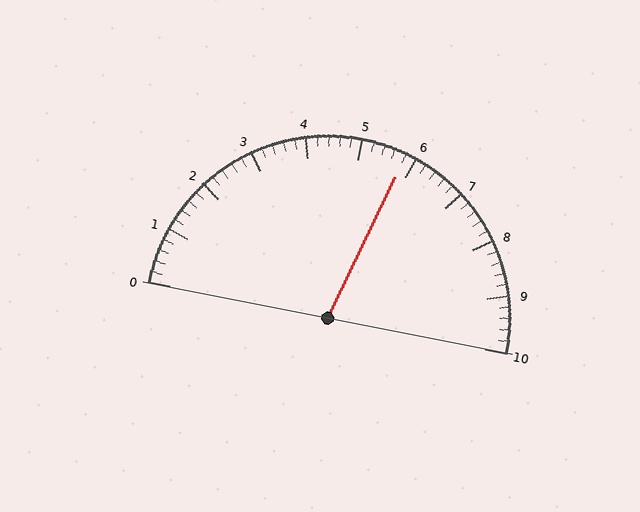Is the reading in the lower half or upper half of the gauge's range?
The reading is in the upper half of the range (0 to 10).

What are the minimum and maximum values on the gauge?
The gauge ranges from 0 to 10.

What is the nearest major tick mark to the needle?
The nearest major tick mark is 6.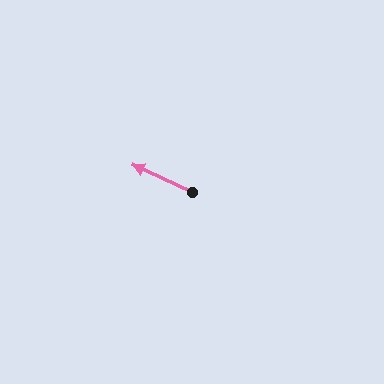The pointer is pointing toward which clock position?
Roughly 10 o'clock.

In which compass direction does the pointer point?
Northwest.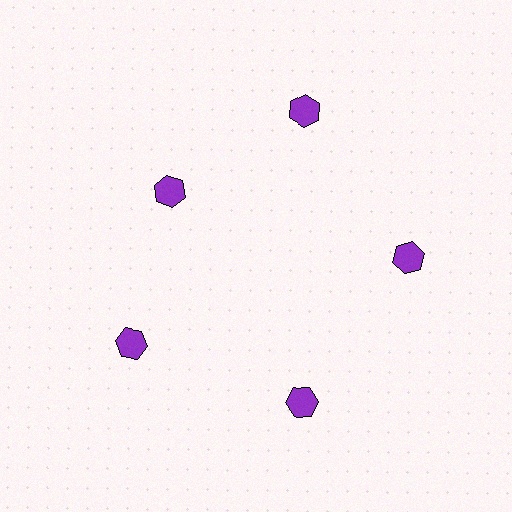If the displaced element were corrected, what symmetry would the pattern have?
It would have 5-fold rotational symmetry — the pattern would map onto itself every 72 degrees.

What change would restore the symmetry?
The symmetry would be restored by moving it outward, back onto the ring so that all 5 hexagons sit at equal angles and equal distance from the center.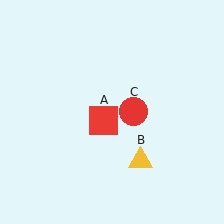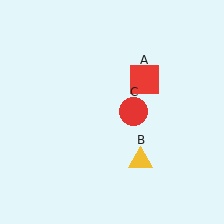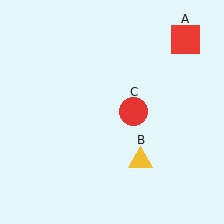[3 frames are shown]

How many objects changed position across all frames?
1 object changed position: red square (object A).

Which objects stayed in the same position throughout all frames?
Yellow triangle (object B) and red circle (object C) remained stationary.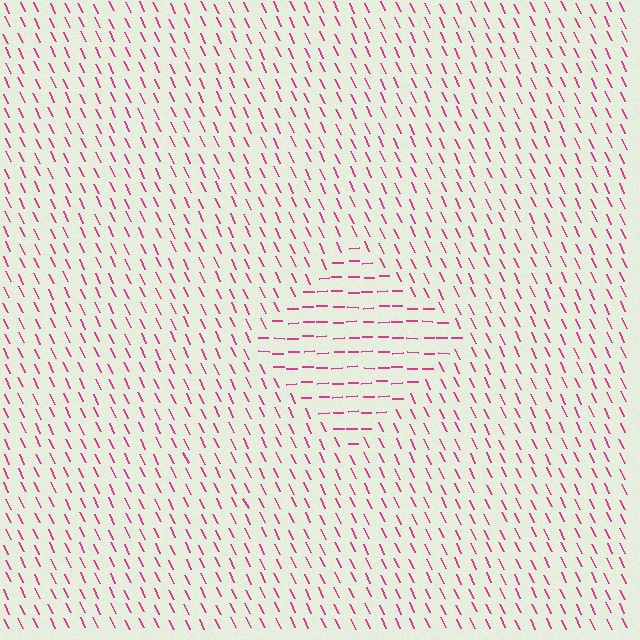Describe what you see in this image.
The image is filled with small magenta line segments. A diamond region in the image has lines oriented differently from the surrounding lines, creating a visible texture boundary.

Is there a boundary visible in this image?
Yes, there is a texture boundary formed by a change in line orientation.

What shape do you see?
I see a diamond.